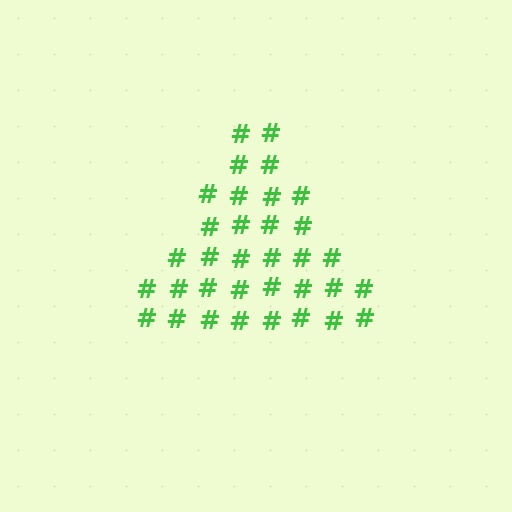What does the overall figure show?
The overall figure shows a triangle.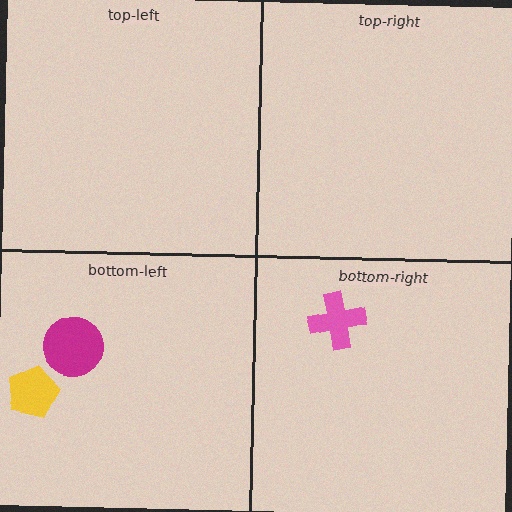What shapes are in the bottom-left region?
The yellow pentagon, the magenta circle.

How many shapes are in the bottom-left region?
2.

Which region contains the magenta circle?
The bottom-left region.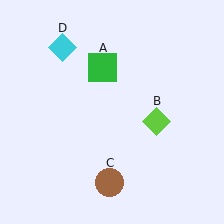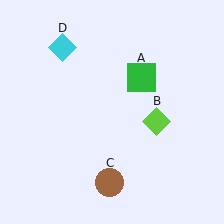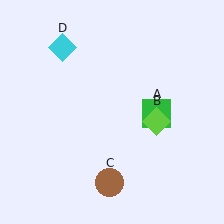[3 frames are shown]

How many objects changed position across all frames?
1 object changed position: green square (object A).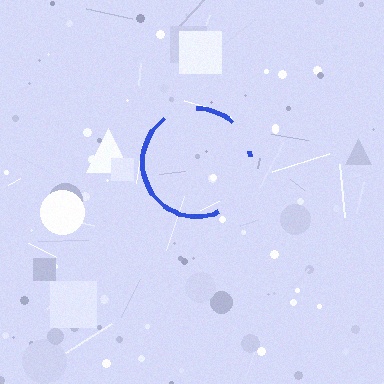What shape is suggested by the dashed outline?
The dashed outline suggests a circle.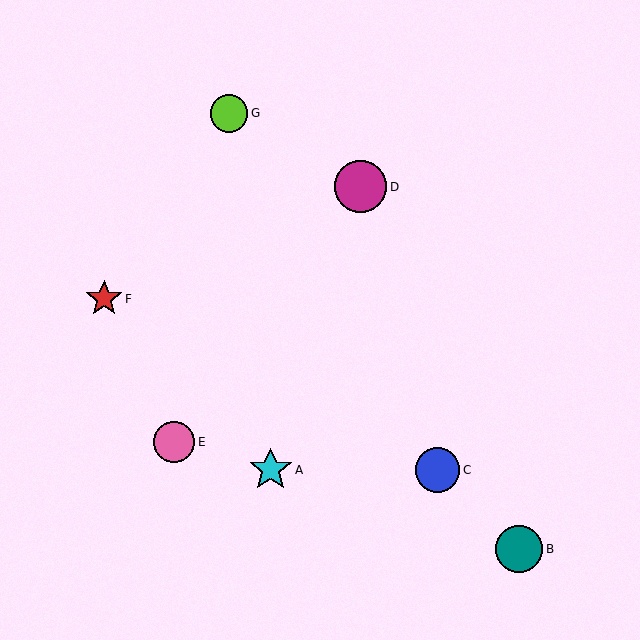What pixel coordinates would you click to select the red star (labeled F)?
Click at (104, 299) to select the red star F.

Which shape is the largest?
The magenta circle (labeled D) is the largest.